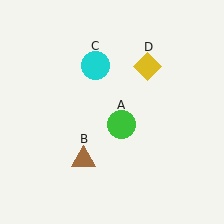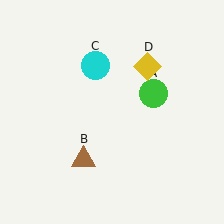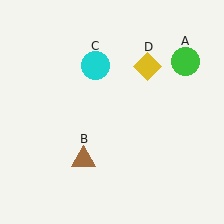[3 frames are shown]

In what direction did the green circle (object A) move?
The green circle (object A) moved up and to the right.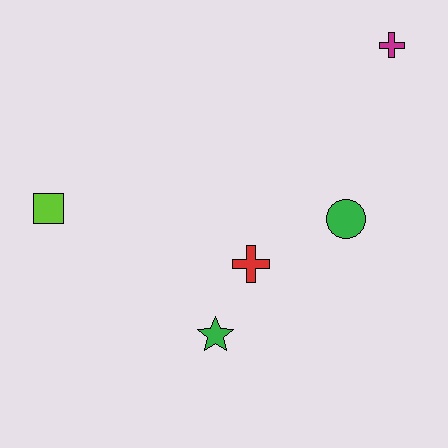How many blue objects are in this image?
There are no blue objects.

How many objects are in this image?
There are 5 objects.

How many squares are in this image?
There is 1 square.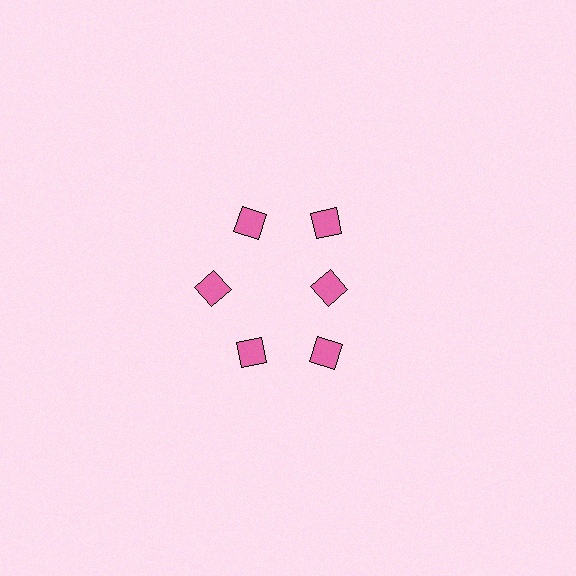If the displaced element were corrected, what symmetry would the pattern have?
It would have 6-fold rotational symmetry — the pattern would map onto itself every 60 degrees.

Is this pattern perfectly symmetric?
No. The 6 pink diamonds are arranged in a ring, but one element near the 3 o'clock position is pulled inward toward the center, breaking the 6-fold rotational symmetry.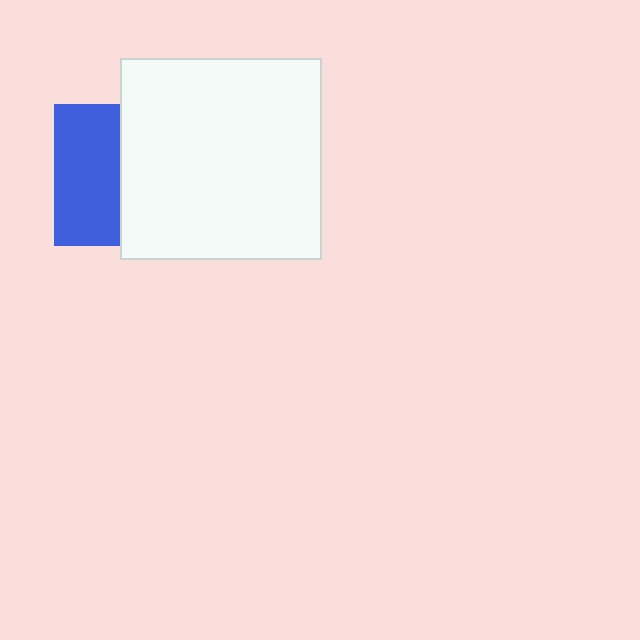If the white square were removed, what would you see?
You would see the complete blue square.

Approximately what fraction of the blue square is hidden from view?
Roughly 54% of the blue square is hidden behind the white square.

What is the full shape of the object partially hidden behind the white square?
The partially hidden object is a blue square.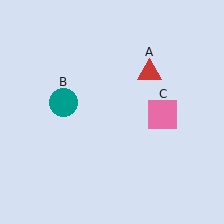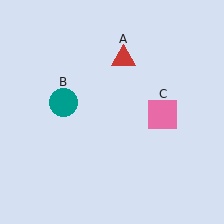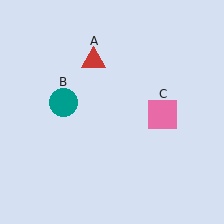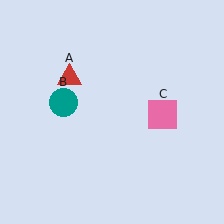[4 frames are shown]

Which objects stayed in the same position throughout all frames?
Teal circle (object B) and pink square (object C) remained stationary.